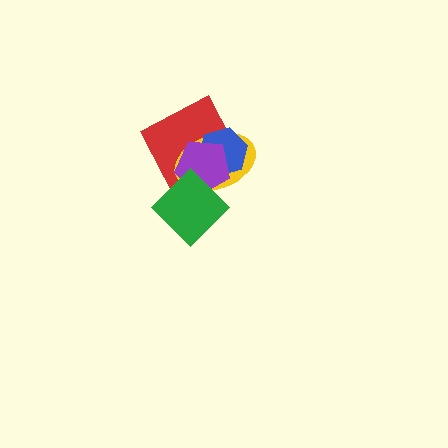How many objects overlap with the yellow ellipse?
4 objects overlap with the yellow ellipse.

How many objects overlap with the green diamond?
3 objects overlap with the green diamond.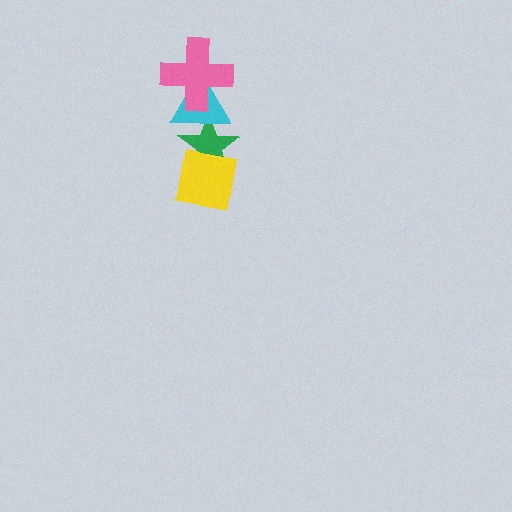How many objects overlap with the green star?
2 objects overlap with the green star.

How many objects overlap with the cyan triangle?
2 objects overlap with the cyan triangle.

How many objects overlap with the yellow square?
1 object overlaps with the yellow square.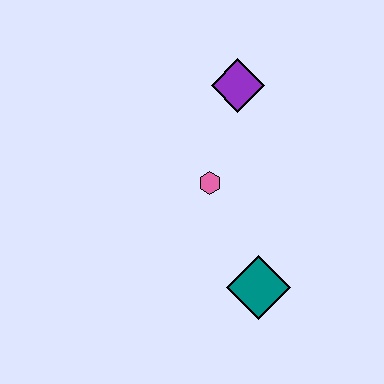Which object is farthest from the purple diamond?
The teal diamond is farthest from the purple diamond.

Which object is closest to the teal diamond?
The pink hexagon is closest to the teal diamond.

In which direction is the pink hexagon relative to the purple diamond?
The pink hexagon is below the purple diamond.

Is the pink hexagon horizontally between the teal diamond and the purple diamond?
No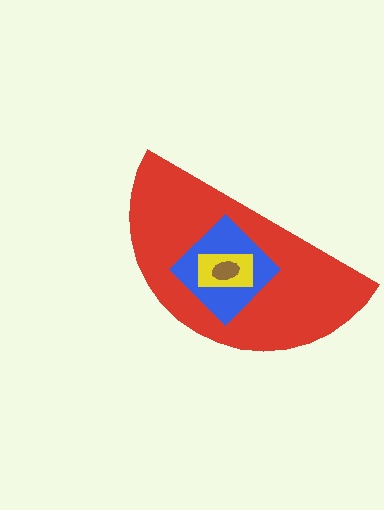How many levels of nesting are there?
4.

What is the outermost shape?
The red semicircle.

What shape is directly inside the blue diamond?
The yellow rectangle.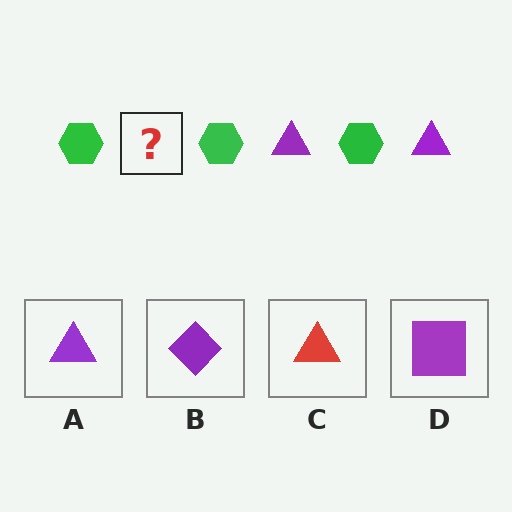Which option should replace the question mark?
Option A.